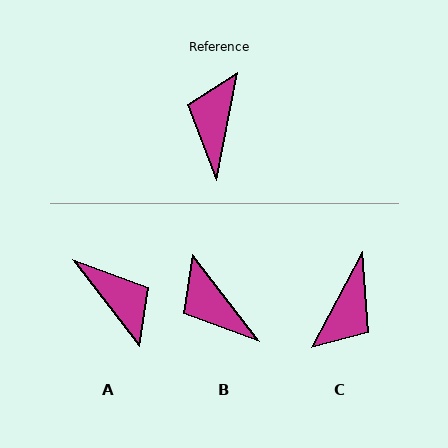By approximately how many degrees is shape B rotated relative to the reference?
Approximately 49 degrees counter-clockwise.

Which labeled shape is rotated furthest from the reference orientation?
C, about 163 degrees away.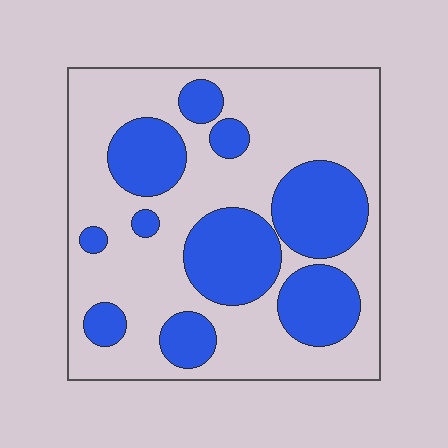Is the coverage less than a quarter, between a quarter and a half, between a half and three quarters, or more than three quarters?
Between a quarter and a half.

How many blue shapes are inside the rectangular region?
10.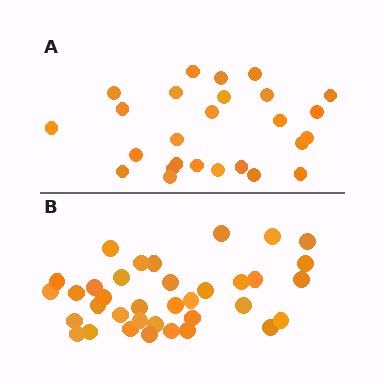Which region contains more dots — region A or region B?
Region B (the bottom region) has more dots.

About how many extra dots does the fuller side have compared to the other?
Region B has roughly 10 or so more dots than region A.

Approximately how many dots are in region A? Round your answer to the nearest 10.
About 30 dots. (The exact count is 26, which rounds to 30.)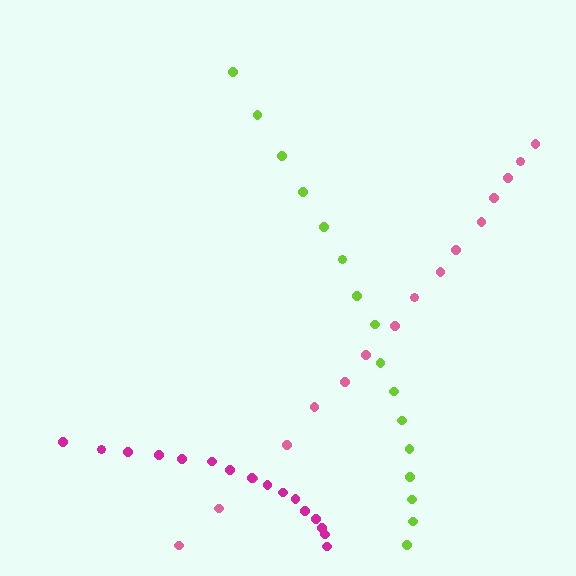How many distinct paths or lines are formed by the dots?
There are 3 distinct paths.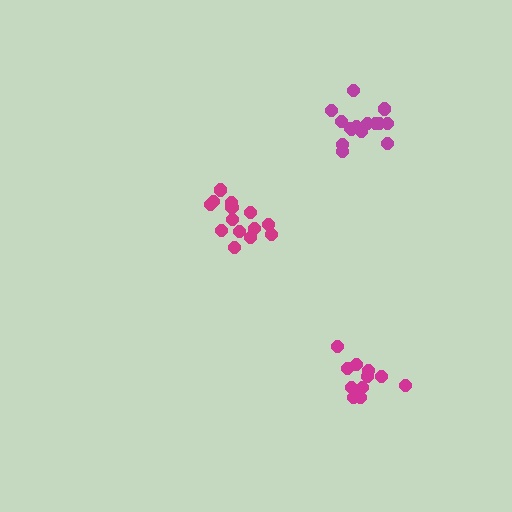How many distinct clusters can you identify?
There are 3 distinct clusters.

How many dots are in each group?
Group 1: 15 dots, Group 2: 12 dots, Group 3: 14 dots (41 total).